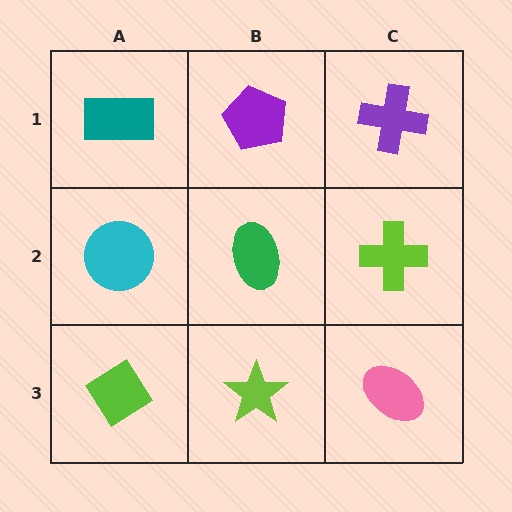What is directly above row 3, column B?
A green ellipse.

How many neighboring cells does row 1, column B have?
3.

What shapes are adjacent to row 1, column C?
A lime cross (row 2, column C), a purple pentagon (row 1, column B).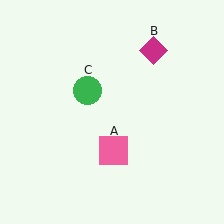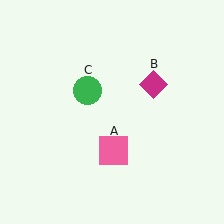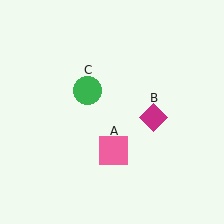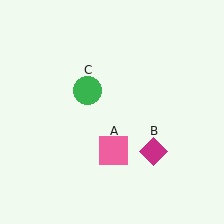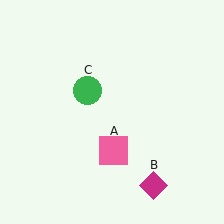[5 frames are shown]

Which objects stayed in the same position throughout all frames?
Pink square (object A) and green circle (object C) remained stationary.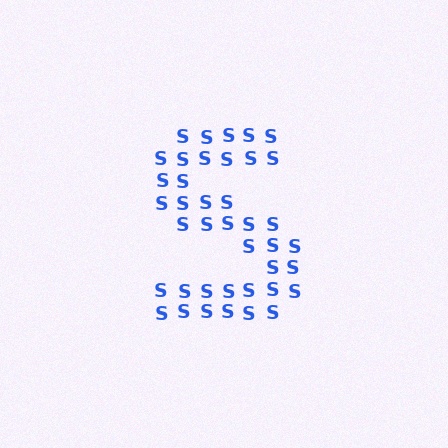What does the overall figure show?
The overall figure shows the letter S.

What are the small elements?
The small elements are letter S's.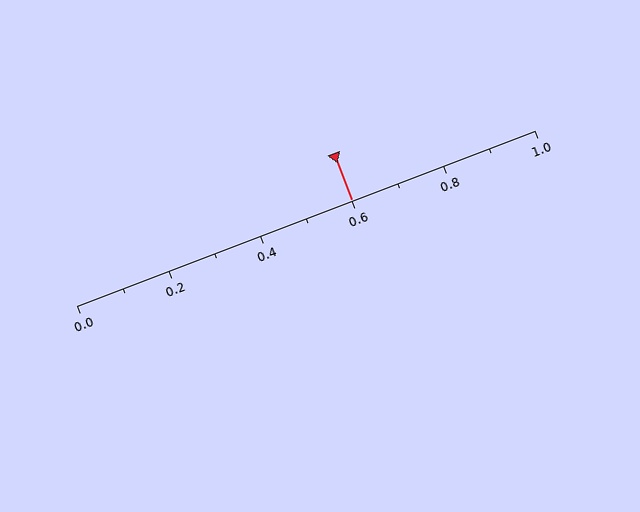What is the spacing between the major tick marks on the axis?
The major ticks are spaced 0.2 apart.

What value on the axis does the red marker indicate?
The marker indicates approximately 0.6.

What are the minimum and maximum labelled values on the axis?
The axis runs from 0.0 to 1.0.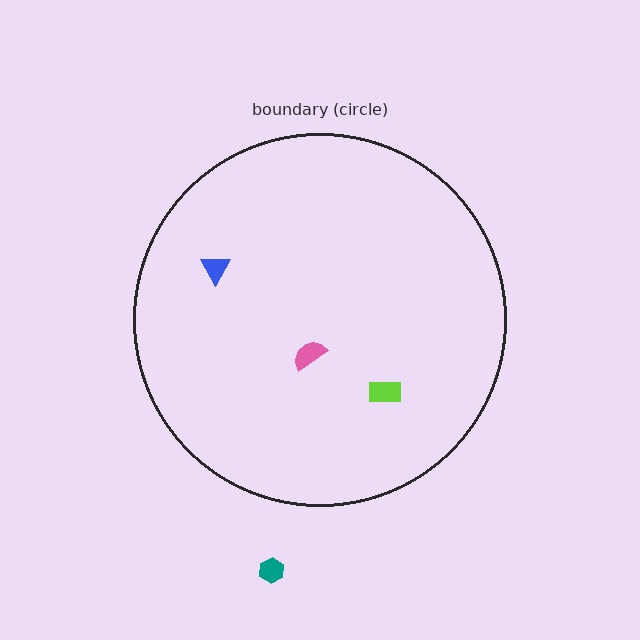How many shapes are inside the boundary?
3 inside, 1 outside.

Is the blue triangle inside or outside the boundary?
Inside.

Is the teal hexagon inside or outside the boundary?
Outside.